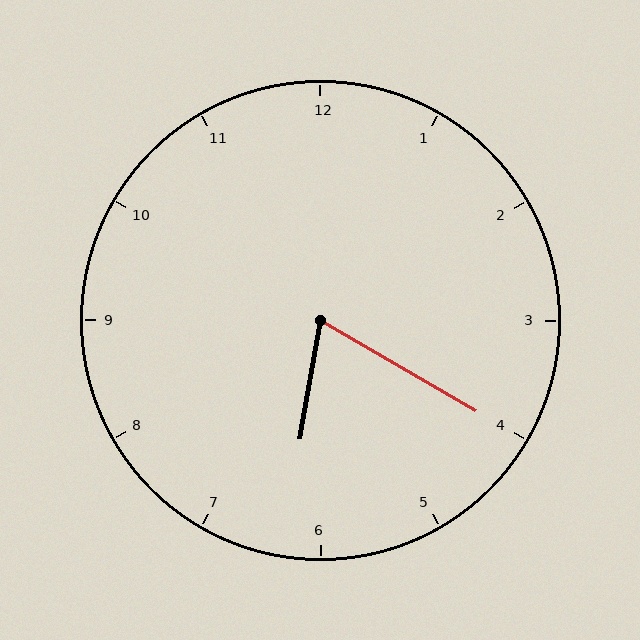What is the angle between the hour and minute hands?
Approximately 70 degrees.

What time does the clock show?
6:20.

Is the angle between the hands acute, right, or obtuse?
It is acute.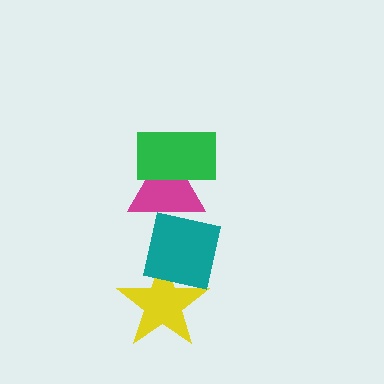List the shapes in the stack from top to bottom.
From top to bottom: the green rectangle, the magenta triangle, the teal square, the yellow star.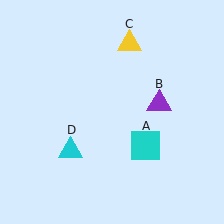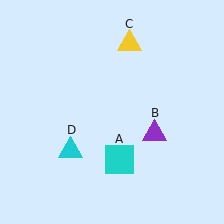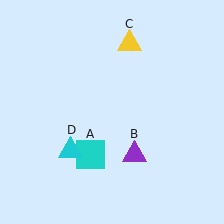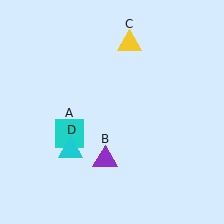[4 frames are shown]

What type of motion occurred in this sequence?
The cyan square (object A), purple triangle (object B) rotated clockwise around the center of the scene.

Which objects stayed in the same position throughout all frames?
Yellow triangle (object C) and cyan triangle (object D) remained stationary.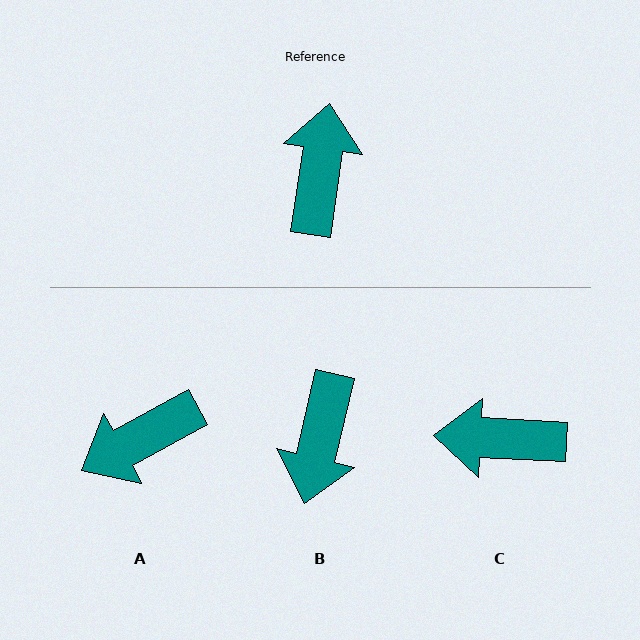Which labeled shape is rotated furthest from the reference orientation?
B, about 175 degrees away.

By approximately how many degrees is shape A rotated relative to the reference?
Approximately 127 degrees counter-clockwise.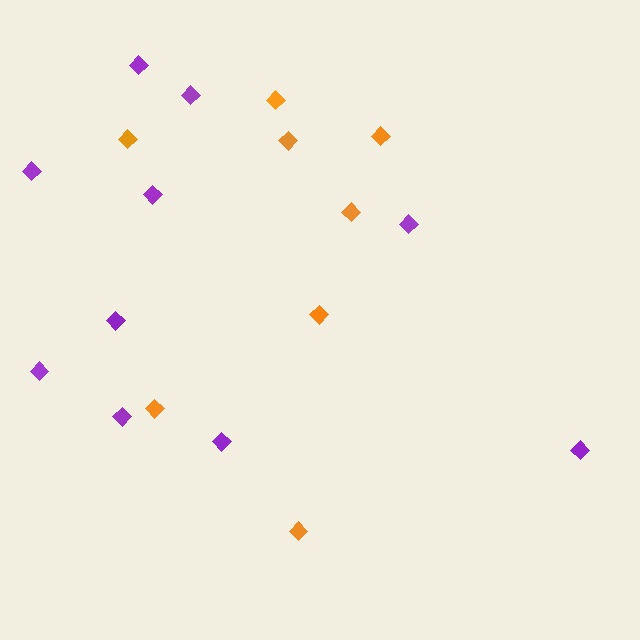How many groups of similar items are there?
There are 2 groups: one group of purple diamonds (10) and one group of orange diamonds (8).